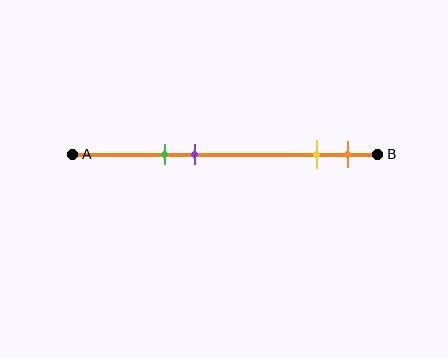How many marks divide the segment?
There are 4 marks dividing the segment.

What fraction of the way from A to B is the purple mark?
The purple mark is approximately 40% (0.4) of the way from A to B.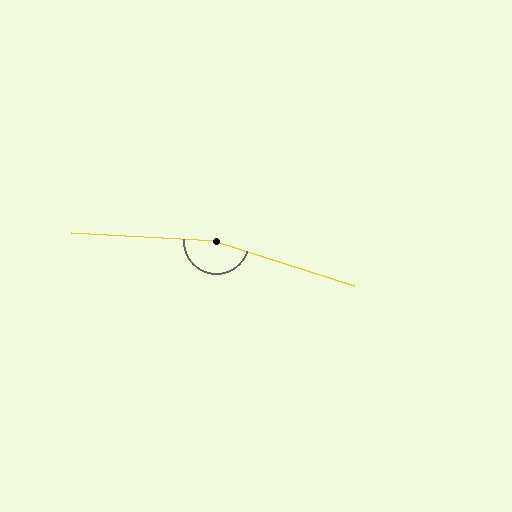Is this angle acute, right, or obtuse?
It is obtuse.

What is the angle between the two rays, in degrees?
Approximately 165 degrees.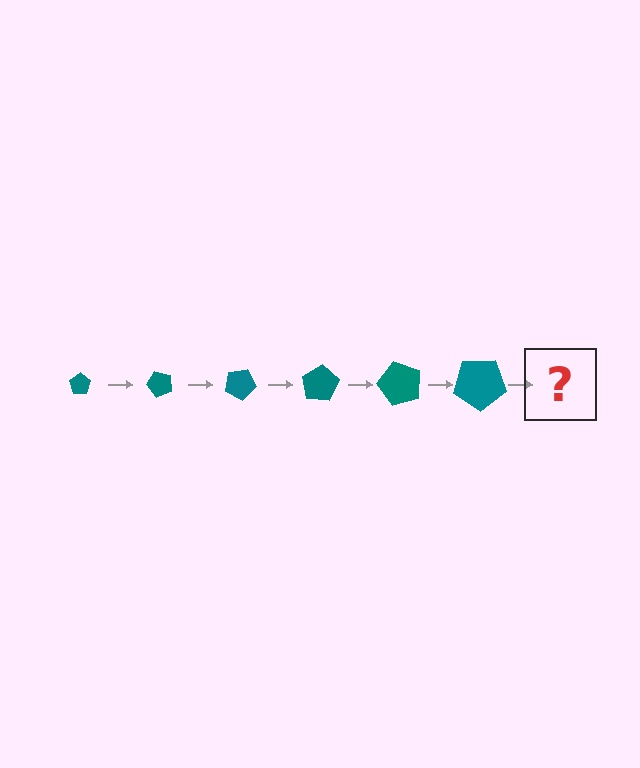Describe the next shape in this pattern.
It should be a pentagon, larger than the previous one and rotated 300 degrees from the start.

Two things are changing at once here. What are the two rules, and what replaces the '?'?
The two rules are that the pentagon grows larger each step and it rotates 50 degrees each step. The '?' should be a pentagon, larger than the previous one and rotated 300 degrees from the start.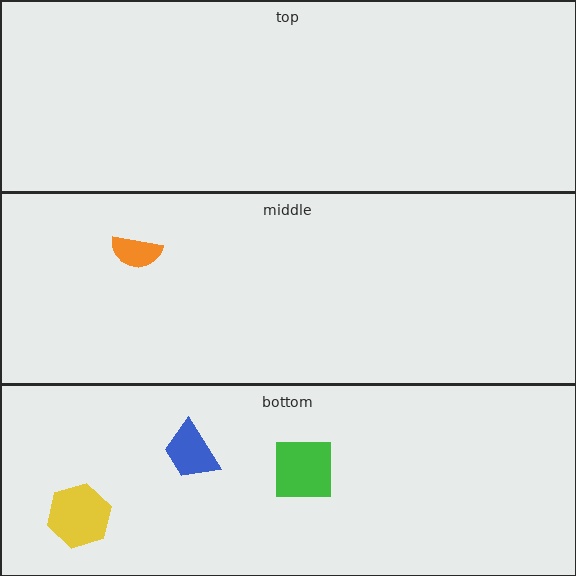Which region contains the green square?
The bottom region.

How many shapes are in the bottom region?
3.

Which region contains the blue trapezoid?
The bottom region.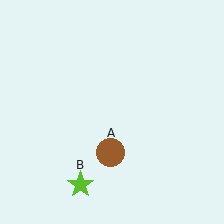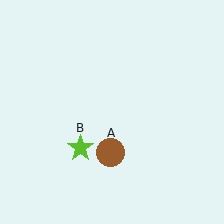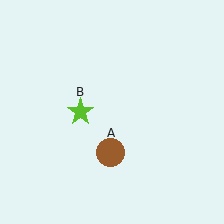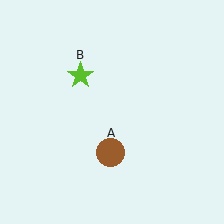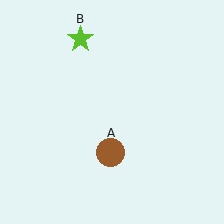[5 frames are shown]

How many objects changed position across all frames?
1 object changed position: lime star (object B).